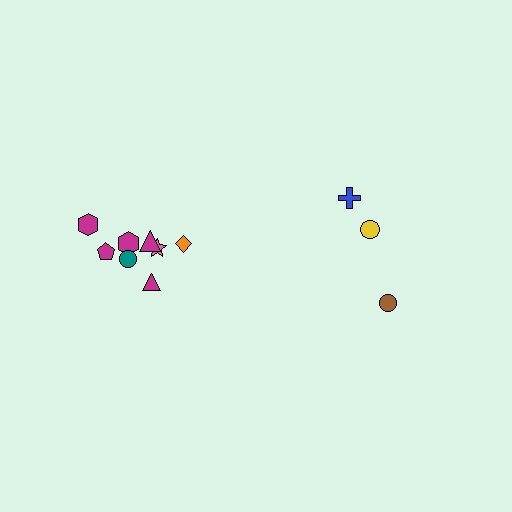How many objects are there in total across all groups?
There are 11 objects.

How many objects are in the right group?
There are 3 objects.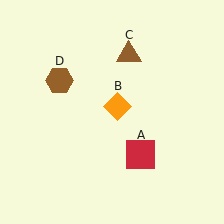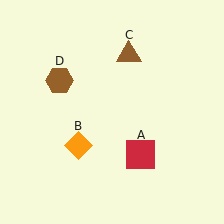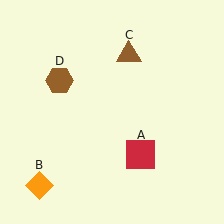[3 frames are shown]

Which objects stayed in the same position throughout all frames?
Red square (object A) and brown triangle (object C) and brown hexagon (object D) remained stationary.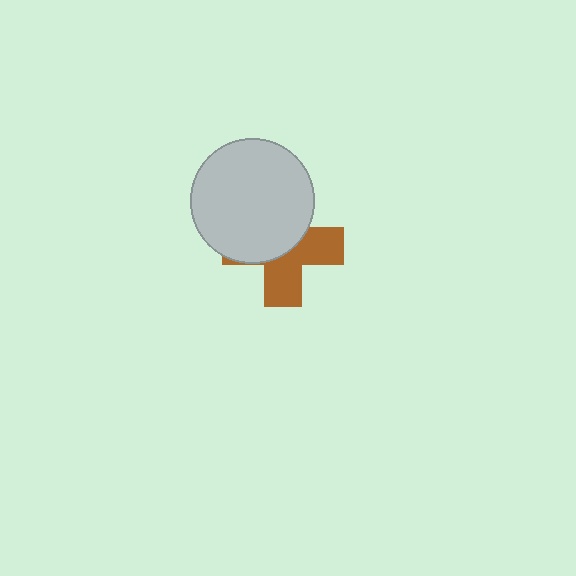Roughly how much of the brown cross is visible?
About half of it is visible (roughly 47%).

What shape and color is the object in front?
The object in front is a light gray circle.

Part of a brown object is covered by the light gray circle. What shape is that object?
It is a cross.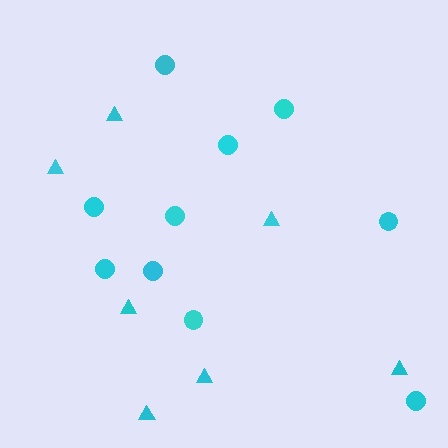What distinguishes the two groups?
There are 2 groups: one group of circles (10) and one group of triangles (7).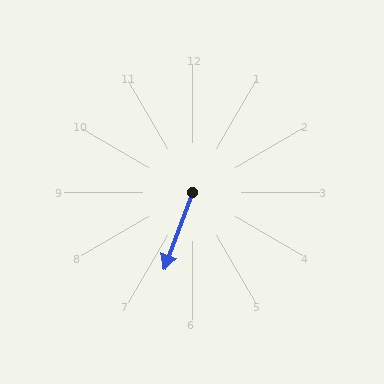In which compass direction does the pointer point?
South.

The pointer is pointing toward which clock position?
Roughly 7 o'clock.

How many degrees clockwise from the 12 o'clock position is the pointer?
Approximately 200 degrees.